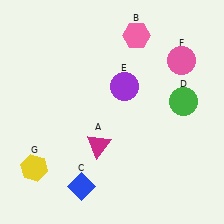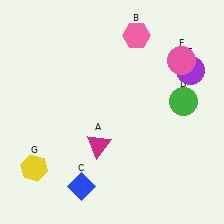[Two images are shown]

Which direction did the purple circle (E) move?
The purple circle (E) moved right.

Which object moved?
The purple circle (E) moved right.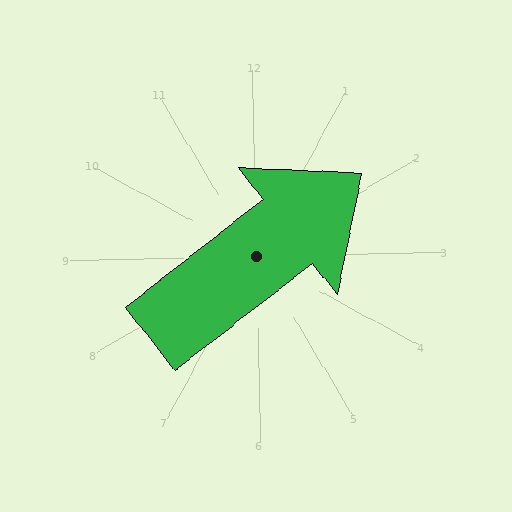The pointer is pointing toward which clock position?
Roughly 2 o'clock.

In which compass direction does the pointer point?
Northeast.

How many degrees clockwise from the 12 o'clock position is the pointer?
Approximately 53 degrees.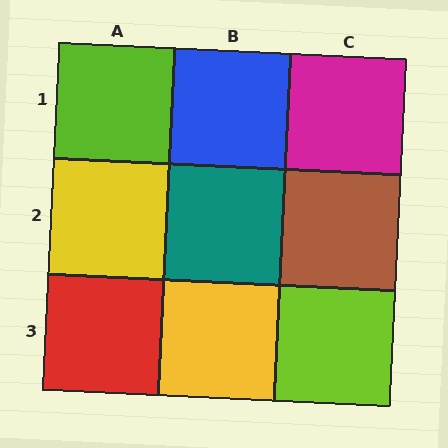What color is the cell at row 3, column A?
Red.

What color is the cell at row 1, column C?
Magenta.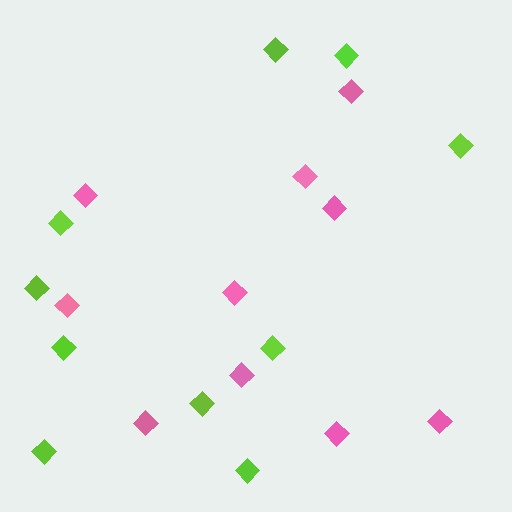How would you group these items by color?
There are 2 groups: one group of lime diamonds (10) and one group of pink diamonds (10).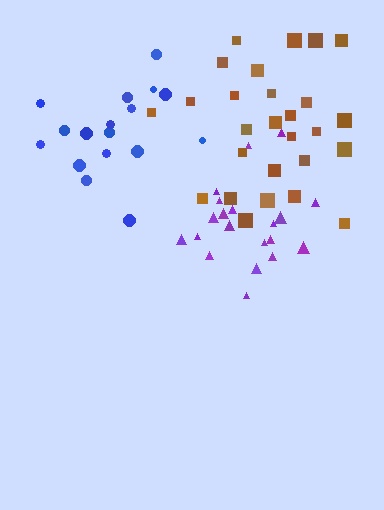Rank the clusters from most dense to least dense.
purple, blue, brown.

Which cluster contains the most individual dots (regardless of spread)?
Brown (27).